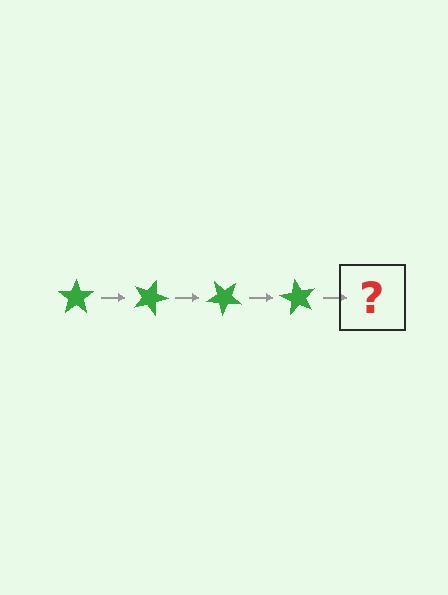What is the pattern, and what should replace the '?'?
The pattern is that the star rotates 20 degrees each step. The '?' should be a green star rotated 80 degrees.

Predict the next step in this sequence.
The next step is a green star rotated 80 degrees.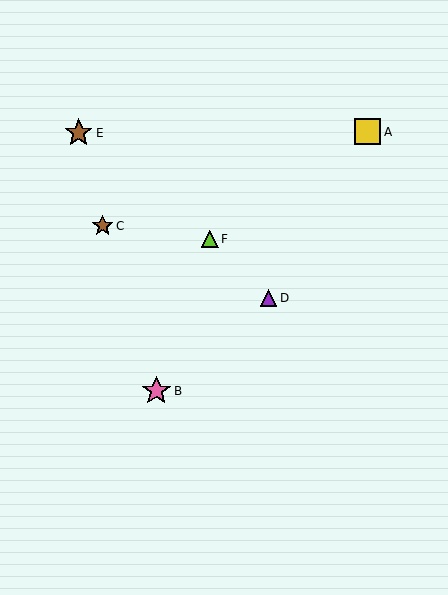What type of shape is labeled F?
Shape F is a lime triangle.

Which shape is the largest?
The pink star (labeled B) is the largest.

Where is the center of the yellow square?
The center of the yellow square is at (368, 132).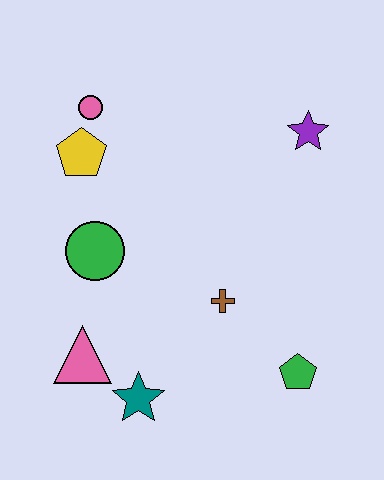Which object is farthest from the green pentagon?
The pink circle is farthest from the green pentagon.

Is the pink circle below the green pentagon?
No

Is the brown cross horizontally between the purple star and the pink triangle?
Yes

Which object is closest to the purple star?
The brown cross is closest to the purple star.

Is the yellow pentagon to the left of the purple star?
Yes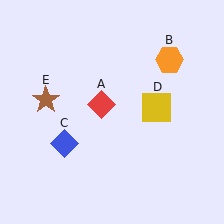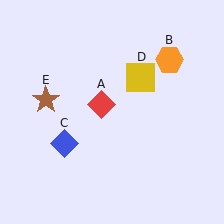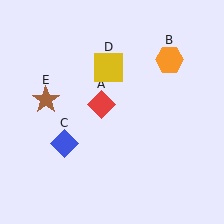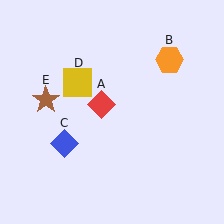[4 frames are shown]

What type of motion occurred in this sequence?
The yellow square (object D) rotated counterclockwise around the center of the scene.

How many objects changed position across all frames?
1 object changed position: yellow square (object D).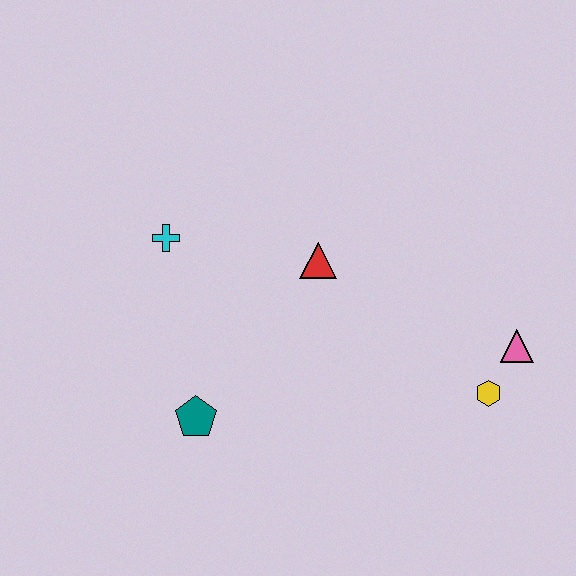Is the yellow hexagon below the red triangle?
Yes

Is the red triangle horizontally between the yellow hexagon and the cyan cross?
Yes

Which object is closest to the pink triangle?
The yellow hexagon is closest to the pink triangle.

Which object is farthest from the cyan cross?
The pink triangle is farthest from the cyan cross.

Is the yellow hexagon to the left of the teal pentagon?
No